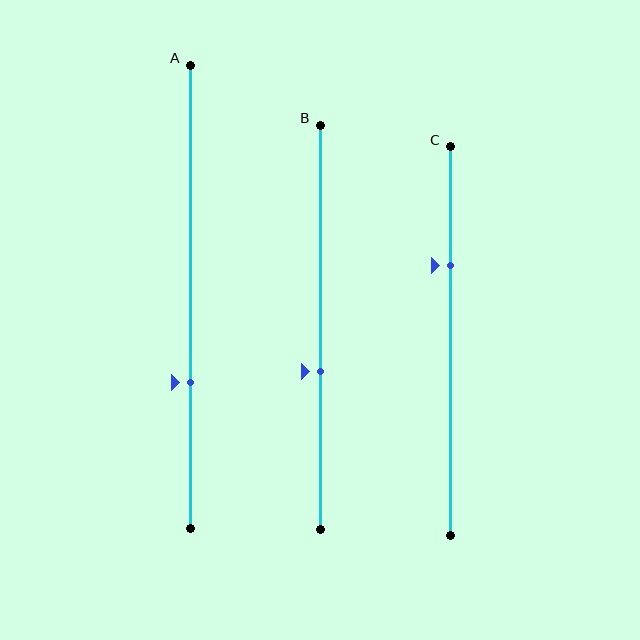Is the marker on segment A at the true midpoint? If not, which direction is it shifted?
No, the marker on segment A is shifted downward by about 19% of the segment length.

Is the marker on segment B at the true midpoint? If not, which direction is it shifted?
No, the marker on segment B is shifted downward by about 11% of the segment length.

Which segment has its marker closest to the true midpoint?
Segment B has its marker closest to the true midpoint.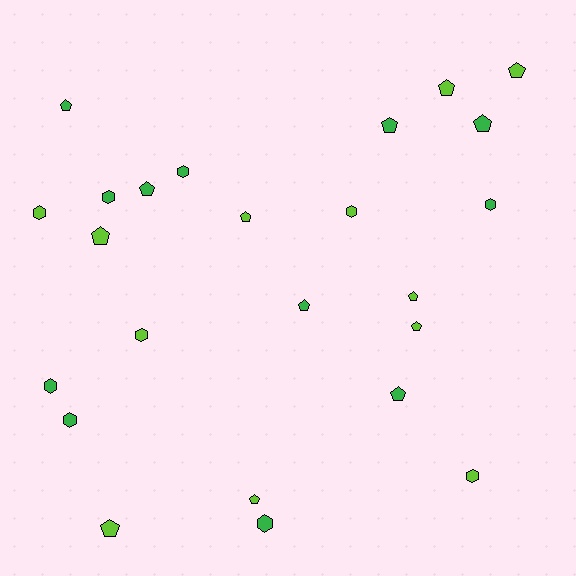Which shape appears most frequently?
Pentagon, with 14 objects.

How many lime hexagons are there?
There are 4 lime hexagons.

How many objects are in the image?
There are 24 objects.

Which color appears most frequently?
Green, with 12 objects.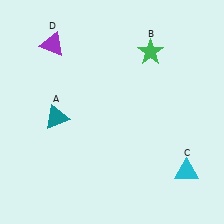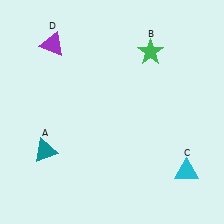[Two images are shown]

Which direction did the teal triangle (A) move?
The teal triangle (A) moved down.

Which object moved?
The teal triangle (A) moved down.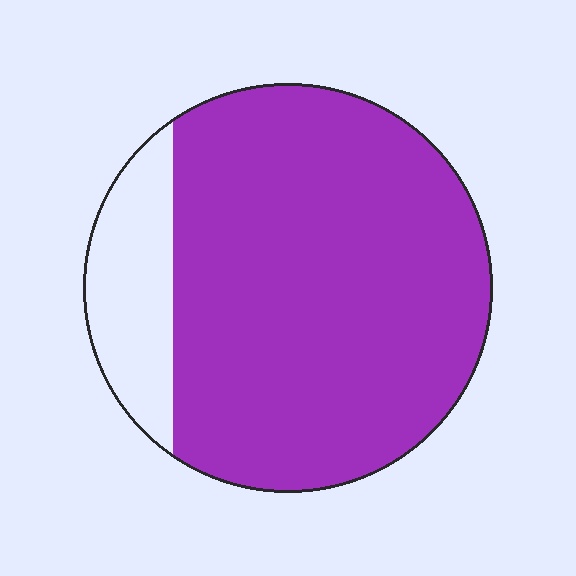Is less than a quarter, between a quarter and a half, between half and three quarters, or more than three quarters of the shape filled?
More than three quarters.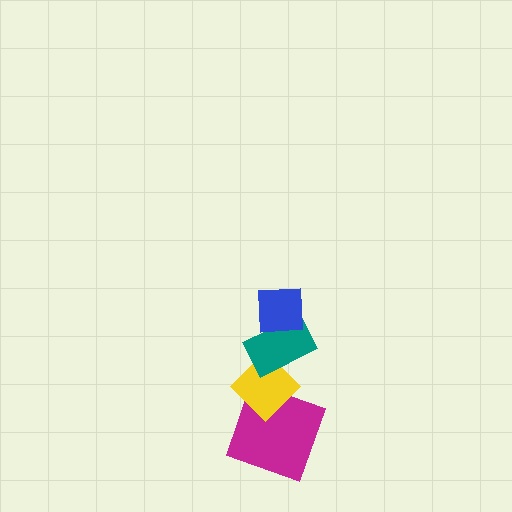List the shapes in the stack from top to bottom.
From top to bottom: the blue square, the teal rectangle, the yellow diamond, the magenta square.